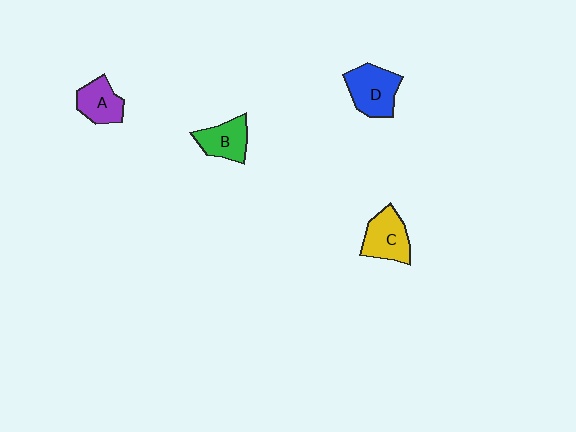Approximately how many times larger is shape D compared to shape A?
Approximately 1.3 times.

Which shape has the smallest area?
Shape A (purple).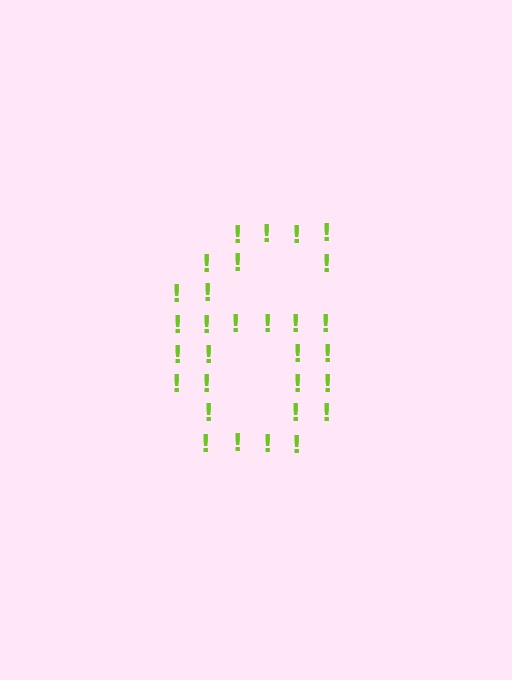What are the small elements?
The small elements are exclamation marks.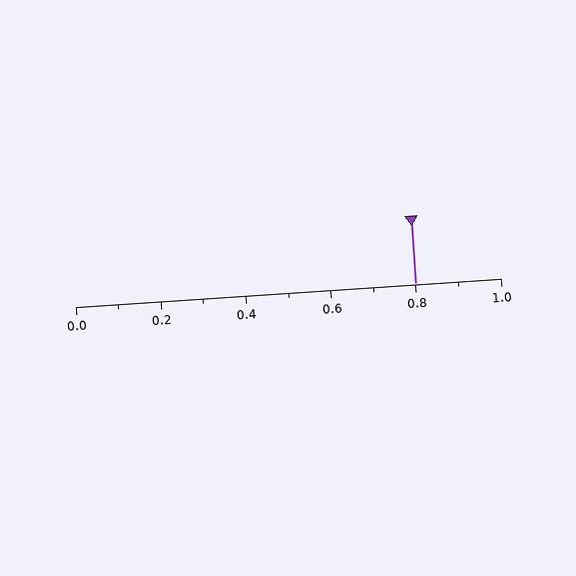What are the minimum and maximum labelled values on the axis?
The axis runs from 0.0 to 1.0.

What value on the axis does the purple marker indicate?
The marker indicates approximately 0.8.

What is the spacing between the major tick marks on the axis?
The major ticks are spaced 0.2 apart.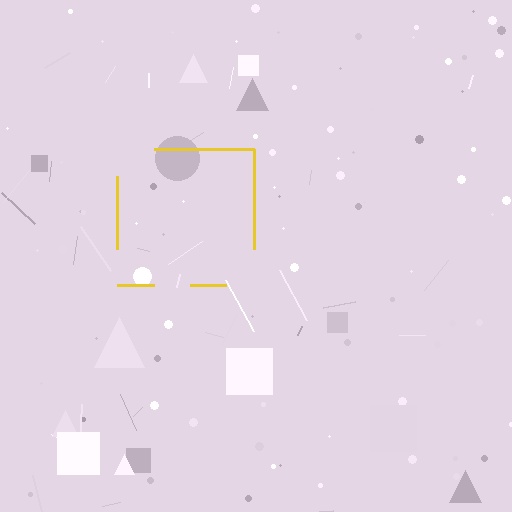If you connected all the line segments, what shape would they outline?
They would outline a square.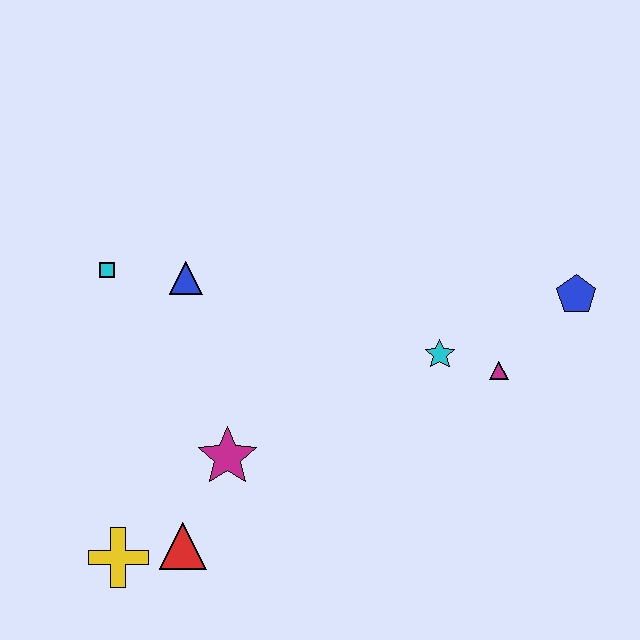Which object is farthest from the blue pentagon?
The yellow cross is farthest from the blue pentagon.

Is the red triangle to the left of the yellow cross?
No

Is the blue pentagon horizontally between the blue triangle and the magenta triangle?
No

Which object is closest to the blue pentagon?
The magenta triangle is closest to the blue pentagon.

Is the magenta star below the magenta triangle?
Yes